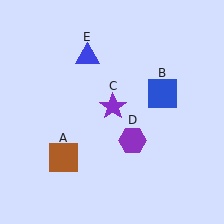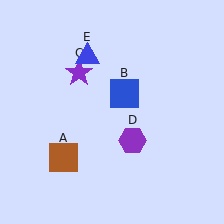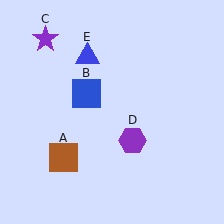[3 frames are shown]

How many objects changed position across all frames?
2 objects changed position: blue square (object B), purple star (object C).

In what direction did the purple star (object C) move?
The purple star (object C) moved up and to the left.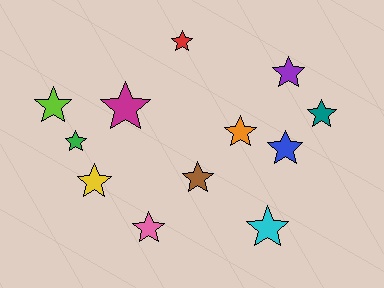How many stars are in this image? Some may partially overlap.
There are 12 stars.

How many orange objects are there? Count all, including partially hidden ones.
There is 1 orange object.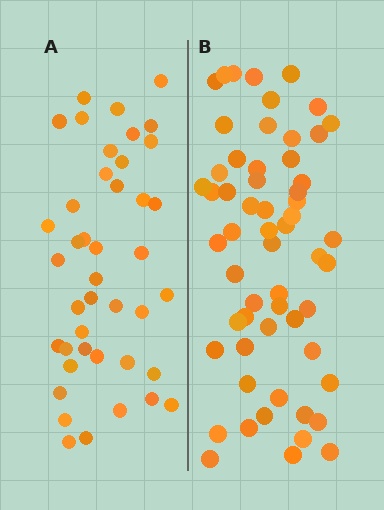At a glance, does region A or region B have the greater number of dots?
Region B (the right region) has more dots.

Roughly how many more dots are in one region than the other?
Region B has approximately 15 more dots than region A.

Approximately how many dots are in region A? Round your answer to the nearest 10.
About 40 dots. (The exact count is 42, which rounds to 40.)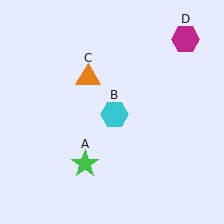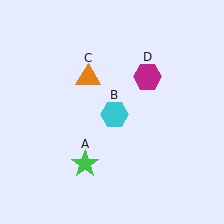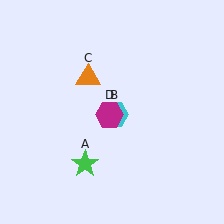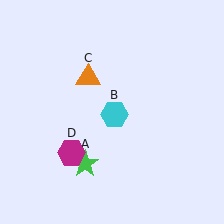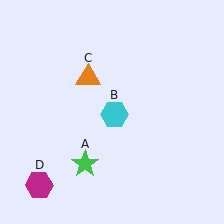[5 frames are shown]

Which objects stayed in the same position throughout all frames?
Green star (object A) and cyan hexagon (object B) and orange triangle (object C) remained stationary.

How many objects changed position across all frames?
1 object changed position: magenta hexagon (object D).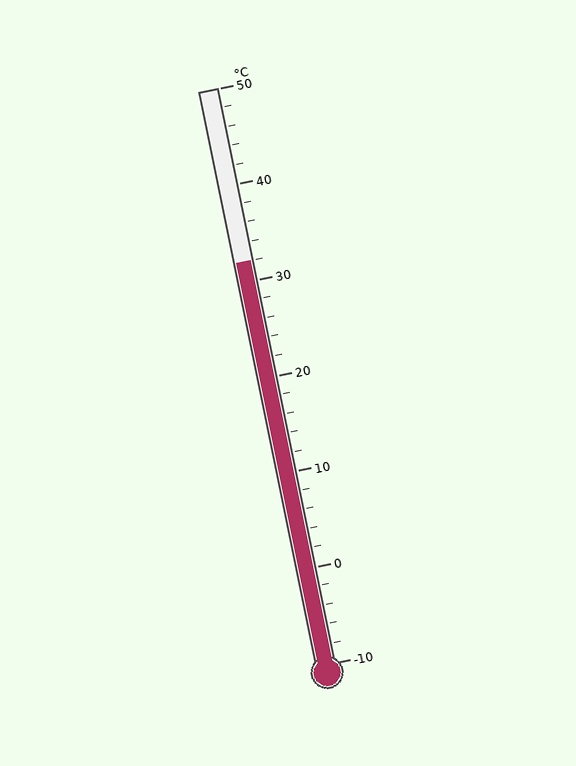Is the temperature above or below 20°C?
The temperature is above 20°C.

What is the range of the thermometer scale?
The thermometer scale ranges from -10°C to 50°C.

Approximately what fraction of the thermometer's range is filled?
The thermometer is filled to approximately 70% of its range.